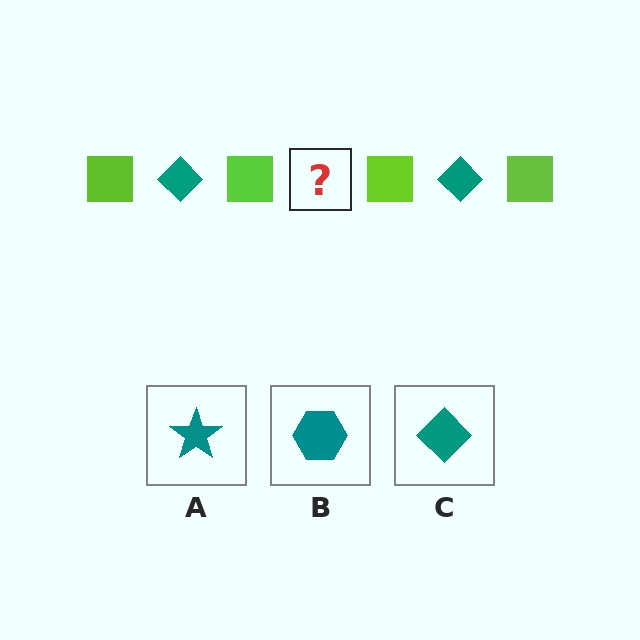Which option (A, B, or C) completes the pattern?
C.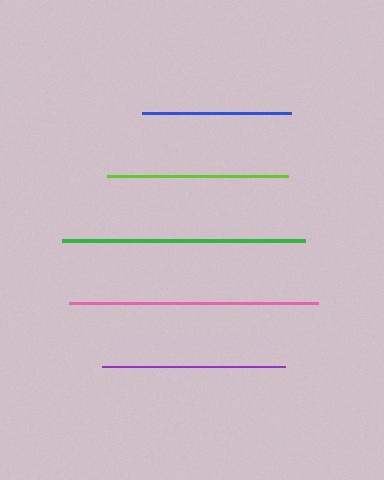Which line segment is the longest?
The pink line is the longest at approximately 250 pixels.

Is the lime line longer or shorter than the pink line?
The pink line is longer than the lime line.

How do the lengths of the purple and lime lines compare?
The purple and lime lines are approximately the same length.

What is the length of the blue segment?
The blue segment is approximately 149 pixels long.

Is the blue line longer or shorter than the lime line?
The lime line is longer than the blue line.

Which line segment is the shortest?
The blue line is the shortest at approximately 149 pixels.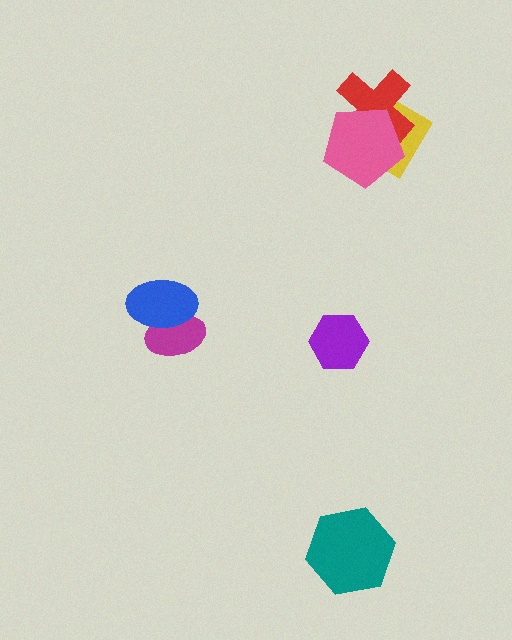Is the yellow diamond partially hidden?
Yes, it is partially covered by another shape.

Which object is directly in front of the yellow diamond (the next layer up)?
The red cross is directly in front of the yellow diamond.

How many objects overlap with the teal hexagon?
0 objects overlap with the teal hexagon.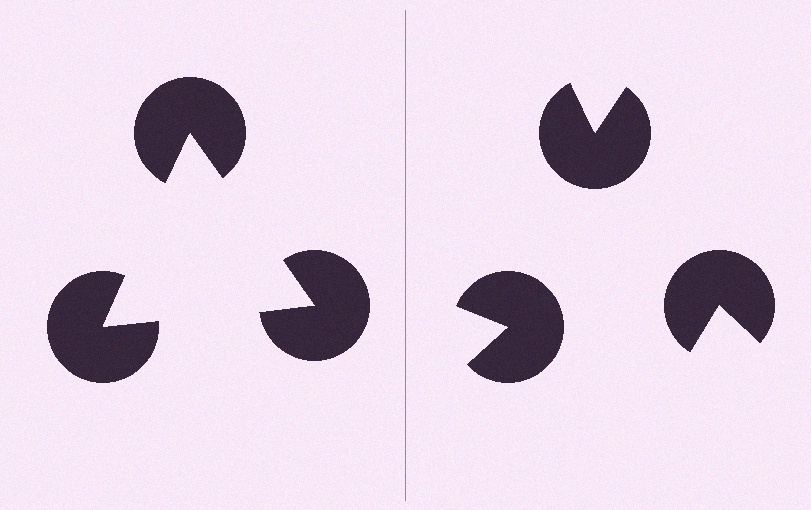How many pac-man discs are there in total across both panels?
6 — 3 on each side.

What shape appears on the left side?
An illusory triangle.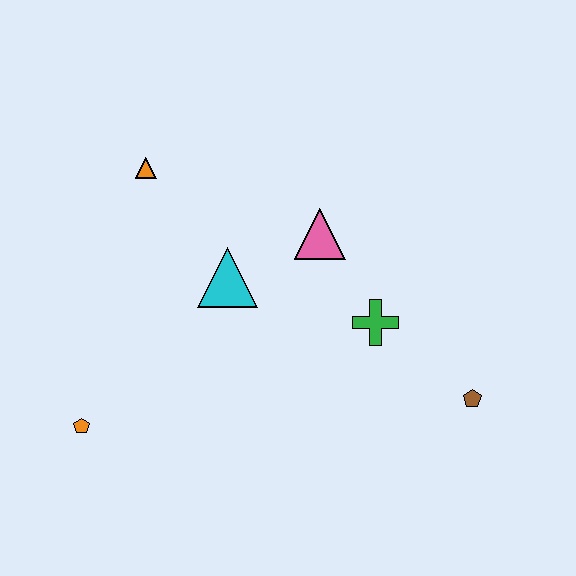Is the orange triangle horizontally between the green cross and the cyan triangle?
No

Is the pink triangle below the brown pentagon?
No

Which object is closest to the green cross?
The pink triangle is closest to the green cross.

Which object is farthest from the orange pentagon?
The brown pentagon is farthest from the orange pentagon.